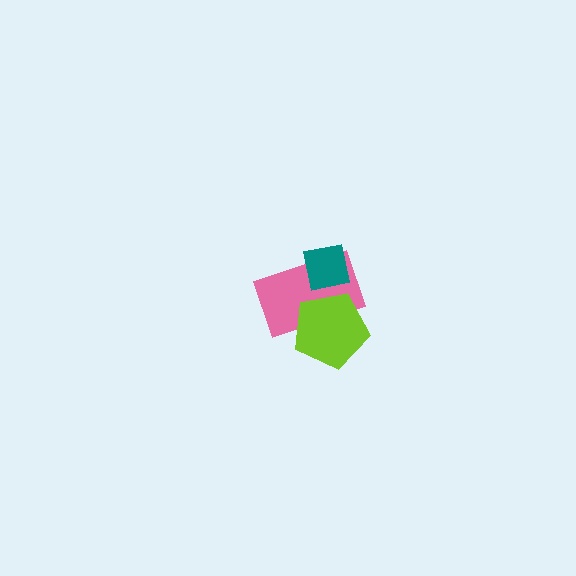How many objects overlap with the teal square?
1 object overlaps with the teal square.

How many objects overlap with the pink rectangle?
2 objects overlap with the pink rectangle.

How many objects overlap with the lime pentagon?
1 object overlaps with the lime pentagon.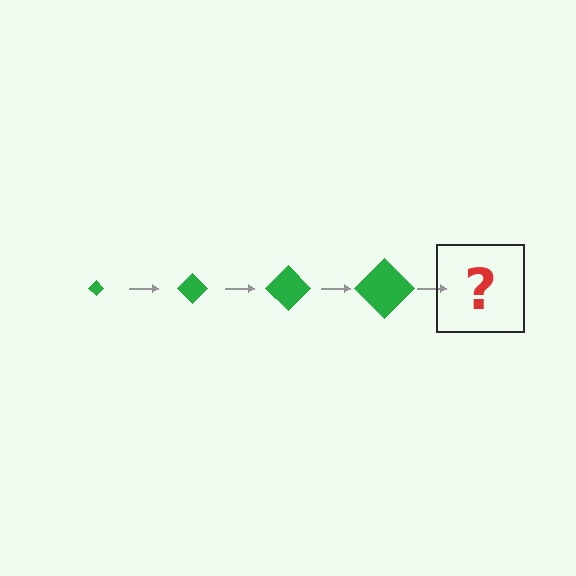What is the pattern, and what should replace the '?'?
The pattern is that the diamond gets progressively larger each step. The '?' should be a green diamond, larger than the previous one.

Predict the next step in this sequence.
The next step is a green diamond, larger than the previous one.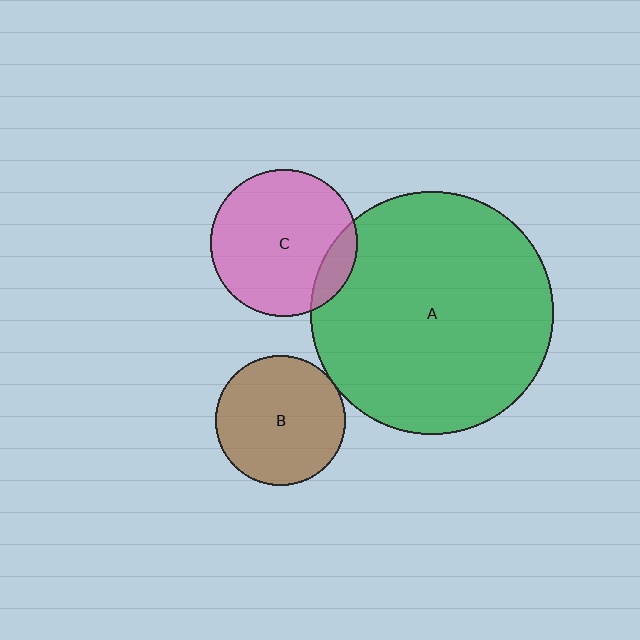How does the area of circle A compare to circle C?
Approximately 2.7 times.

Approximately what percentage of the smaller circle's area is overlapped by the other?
Approximately 15%.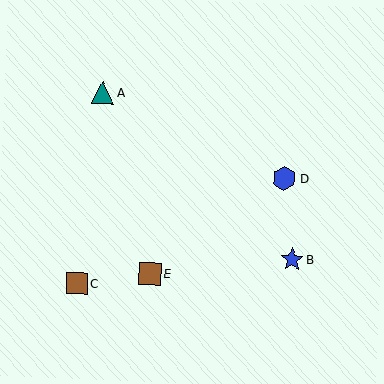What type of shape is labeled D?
Shape D is a blue hexagon.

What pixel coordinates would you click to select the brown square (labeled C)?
Click at (77, 283) to select the brown square C.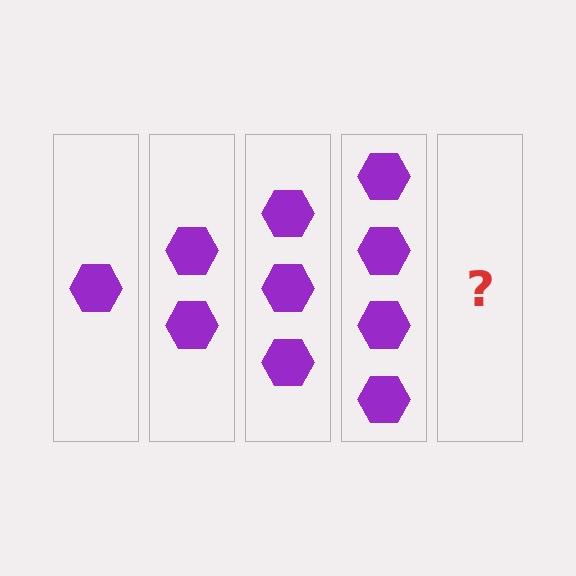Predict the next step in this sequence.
The next step is 5 hexagons.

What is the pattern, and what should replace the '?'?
The pattern is that each step adds one more hexagon. The '?' should be 5 hexagons.